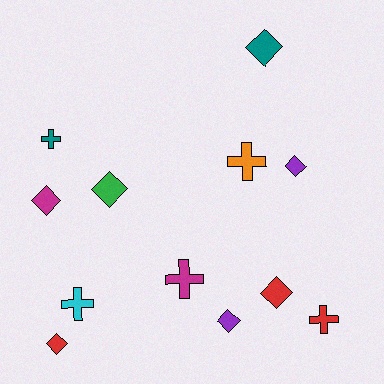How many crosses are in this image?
There are 5 crosses.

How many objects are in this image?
There are 12 objects.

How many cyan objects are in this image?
There is 1 cyan object.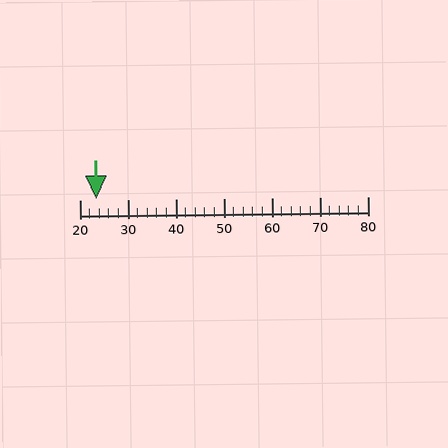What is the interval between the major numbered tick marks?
The major tick marks are spaced 10 units apart.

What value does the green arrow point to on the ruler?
The green arrow points to approximately 23.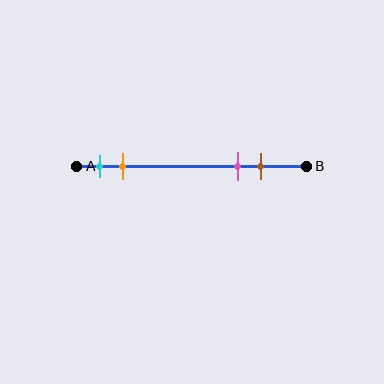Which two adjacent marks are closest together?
The cyan and orange marks are the closest adjacent pair.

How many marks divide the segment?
There are 4 marks dividing the segment.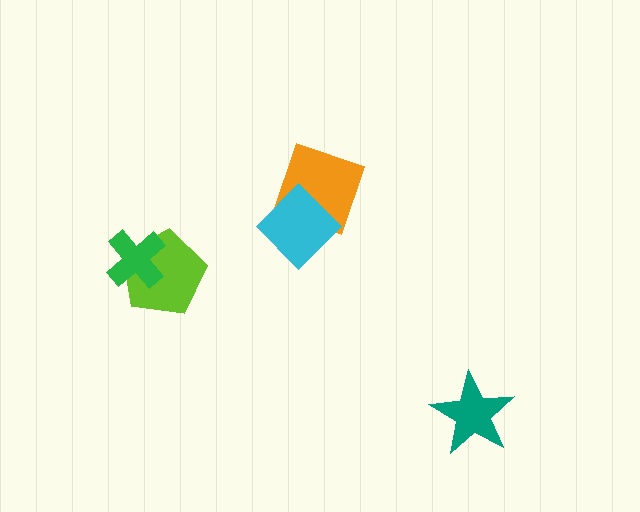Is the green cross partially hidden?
No, no other shape covers it.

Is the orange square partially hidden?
Yes, it is partially covered by another shape.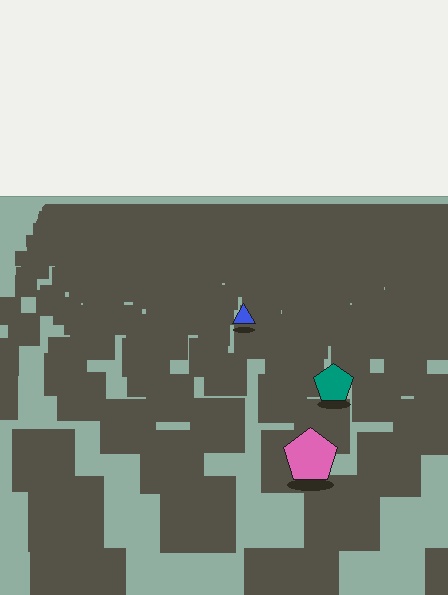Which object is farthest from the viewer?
The blue triangle is farthest from the viewer. It appears smaller and the ground texture around it is denser.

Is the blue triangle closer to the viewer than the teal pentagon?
No. The teal pentagon is closer — you can tell from the texture gradient: the ground texture is coarser near it.